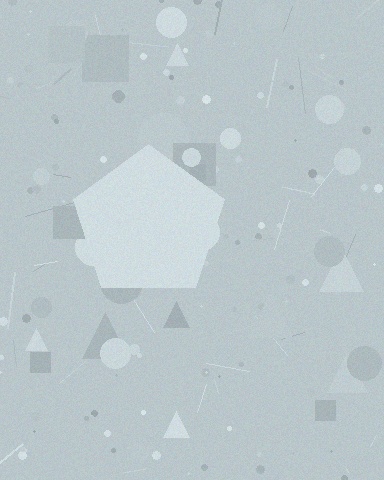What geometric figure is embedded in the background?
A pentagon is embedded in the background.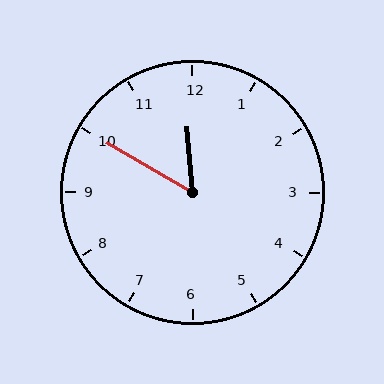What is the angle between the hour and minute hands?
Approximately 55 degrees.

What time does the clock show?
11:50.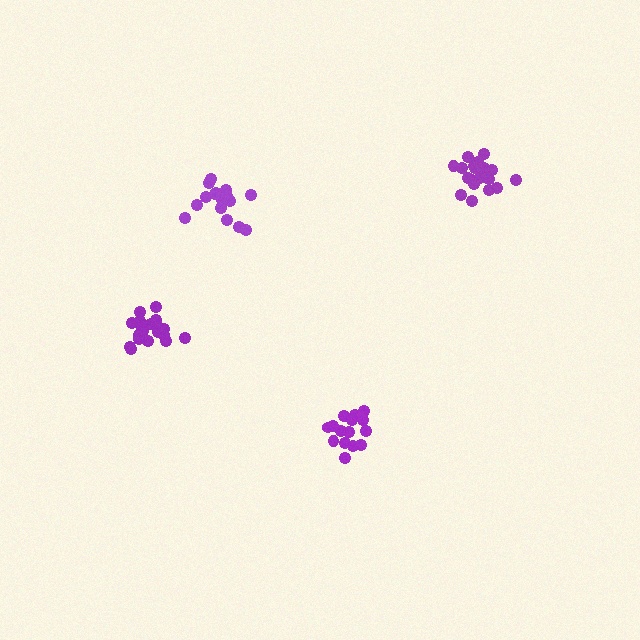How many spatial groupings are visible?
There are 4 spatial groupings.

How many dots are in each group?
Group 1: 19 dots, Group 2: 16 dots, Group 3: 15 dots, Group 4: 21 dots (71 total).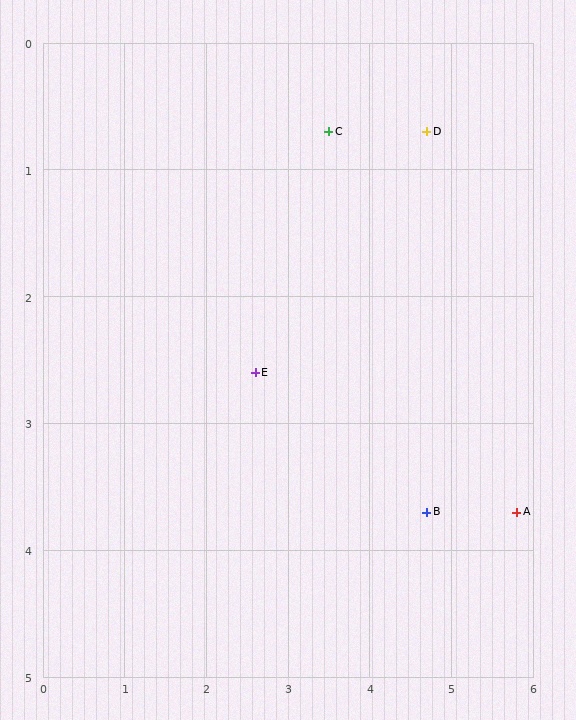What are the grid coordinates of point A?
Point A is at approximately (5.8, 3.7).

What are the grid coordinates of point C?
Point C is at approximately (3.5, 0.7).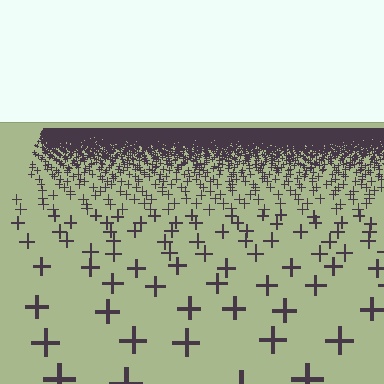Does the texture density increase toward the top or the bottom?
Density increases toward the top.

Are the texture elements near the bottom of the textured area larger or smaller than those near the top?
Larger. Near the bottom, elements are closer to the viewer and appear at a bigger on-screen size.